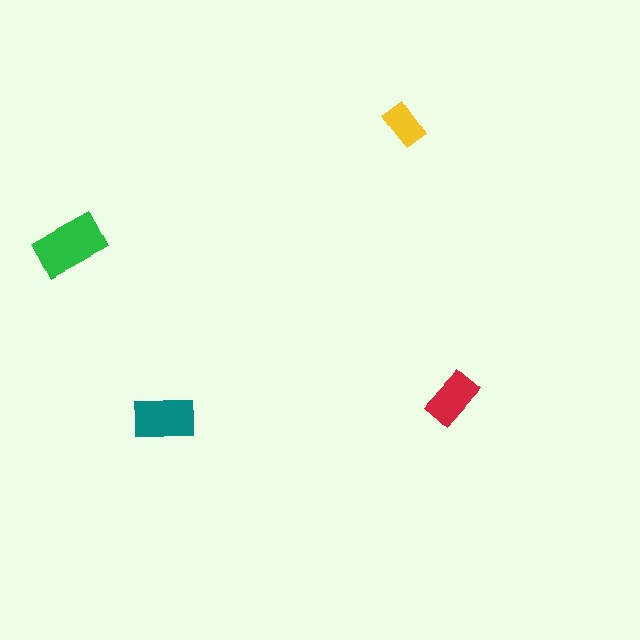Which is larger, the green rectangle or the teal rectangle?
The green one.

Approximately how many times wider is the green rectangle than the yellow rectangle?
About 1.5 times wider.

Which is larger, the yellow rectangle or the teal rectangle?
The teal one.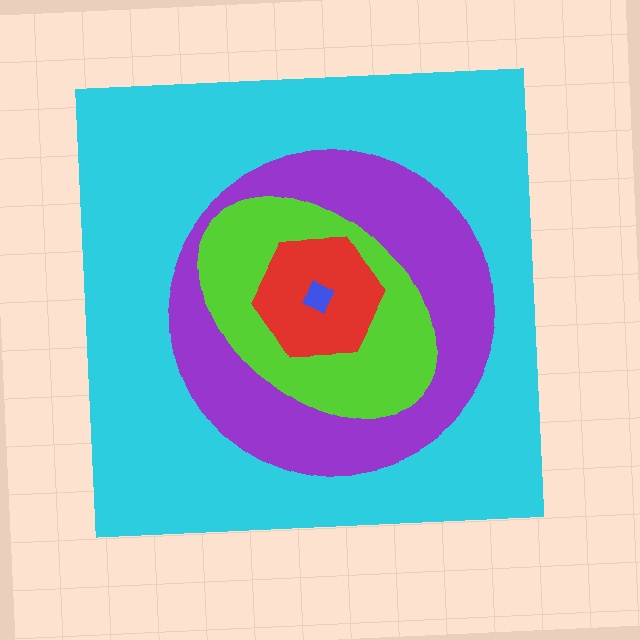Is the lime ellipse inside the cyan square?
Yes.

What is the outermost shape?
The cyan square.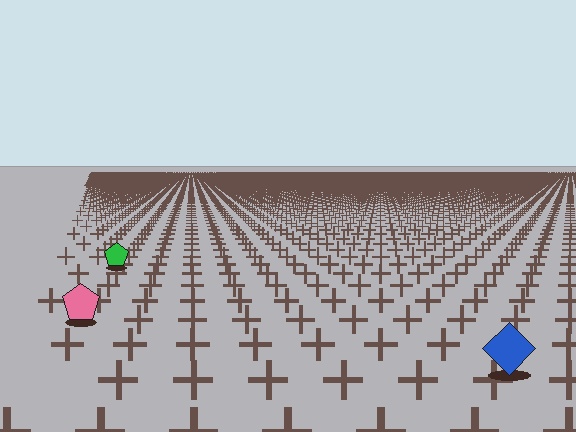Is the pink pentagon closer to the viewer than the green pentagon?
Yes. The pink pentagon is closer — you can tell from the texture gradient: the ground texture is coarser near it.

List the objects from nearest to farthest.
From nearest to farthest: the blue diamond, the pink pentagon, the green pentagon.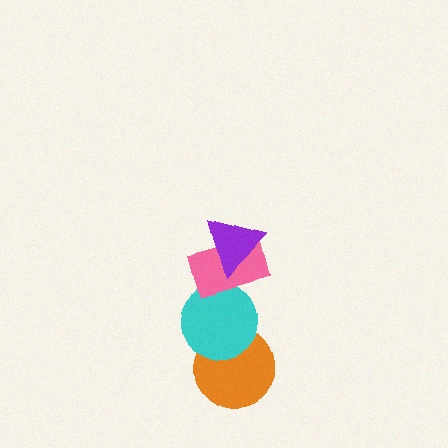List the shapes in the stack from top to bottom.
From top to bottom: the purple triangle, the pink rectangle, the cyan circle, the orange circle.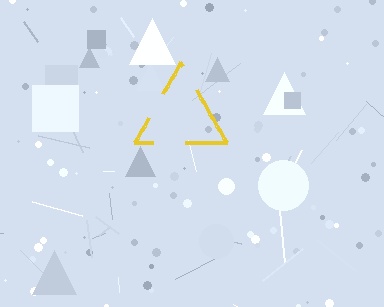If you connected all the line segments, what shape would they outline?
They would outline a triangle.